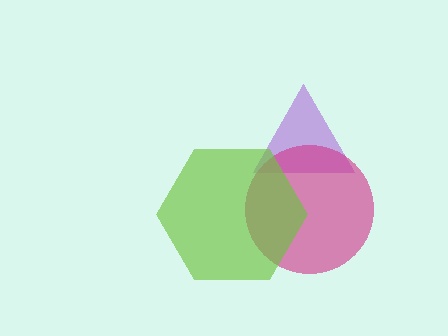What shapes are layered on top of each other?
The layered shapes are: a purple triangle, a magenta circle, a lime hexagon.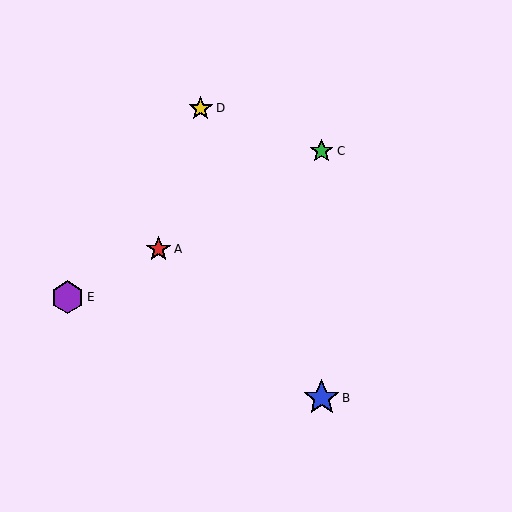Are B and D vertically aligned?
No, B is at x≈322 and D is at x≈201.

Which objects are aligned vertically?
Objects B, C are aligned vertically.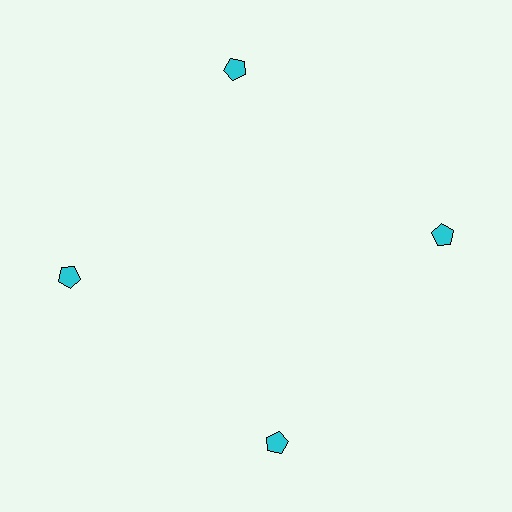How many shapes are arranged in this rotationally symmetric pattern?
There are 4 shapes, arranged in 4 groups of 1.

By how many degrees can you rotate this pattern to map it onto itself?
The pattern maps onto itself every 90 degrees of rotation.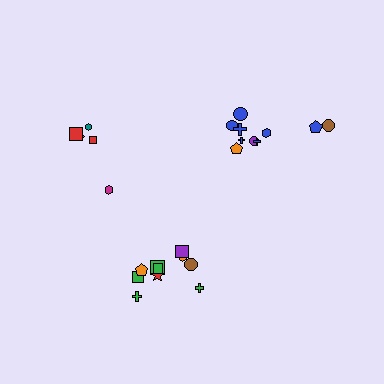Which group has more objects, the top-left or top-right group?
The top-right group.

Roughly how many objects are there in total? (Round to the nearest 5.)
Roughly 25 objects in total.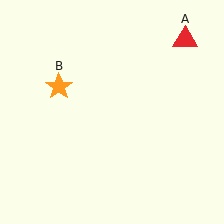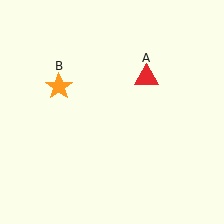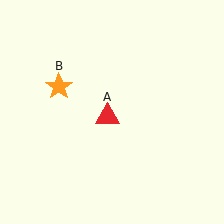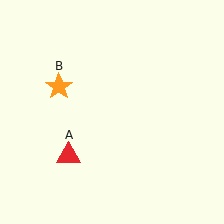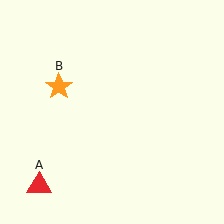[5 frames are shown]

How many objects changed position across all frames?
1 object changed position: red triangle (object A).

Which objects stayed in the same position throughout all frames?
Orange star (object B) remained stationary.